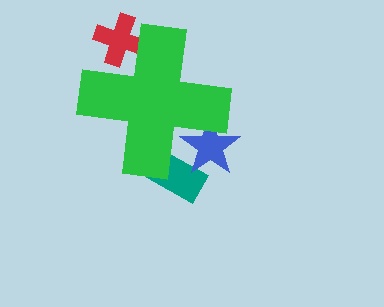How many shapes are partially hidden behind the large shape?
3 shapes are partially hidden.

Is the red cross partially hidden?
Yes, the red cross is partially hidden behind the green cross.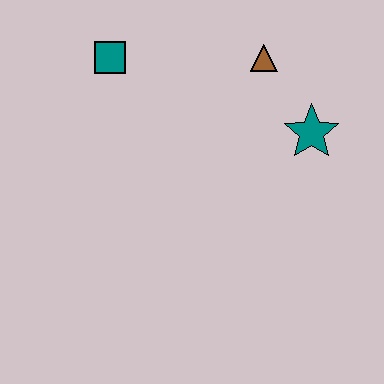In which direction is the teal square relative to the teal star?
The teal square is to the left of the teal star.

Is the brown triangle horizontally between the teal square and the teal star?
Yes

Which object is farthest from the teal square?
The teal star is farthest from the teal square.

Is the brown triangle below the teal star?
No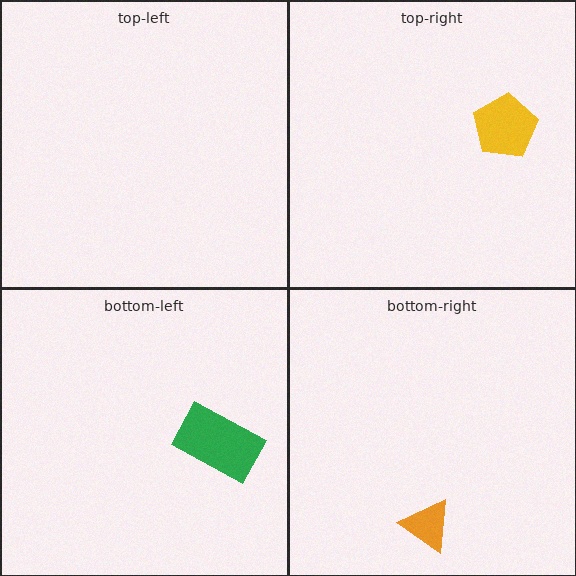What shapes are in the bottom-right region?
The orange triangle.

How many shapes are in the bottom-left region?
1.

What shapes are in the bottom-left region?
The green rectangle.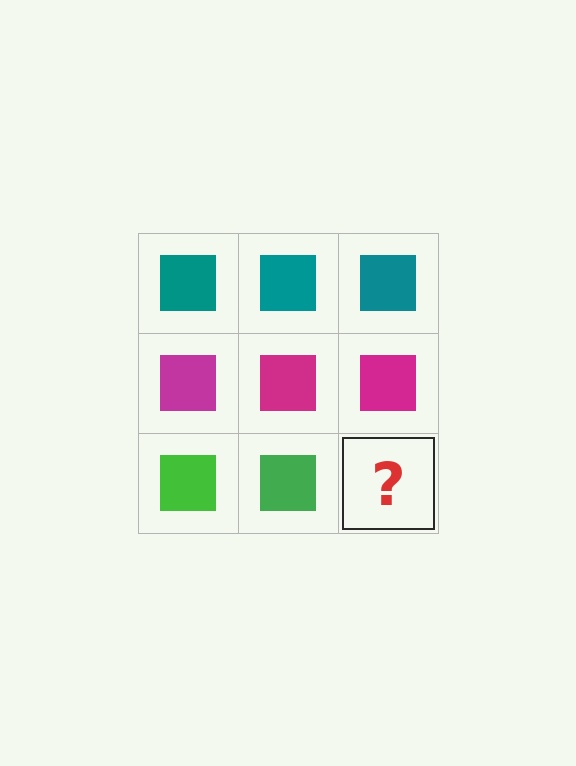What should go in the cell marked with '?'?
The missing cell should contain a green square.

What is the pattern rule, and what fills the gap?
The rule is that each row has a consistent color. The gap should be filled with a green square.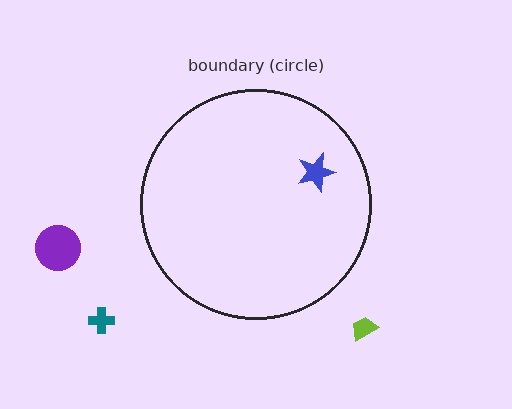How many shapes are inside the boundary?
1 inside, 3 outside.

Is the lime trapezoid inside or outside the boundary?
Outside.